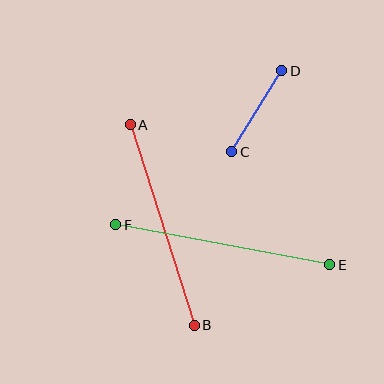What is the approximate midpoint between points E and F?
The midpoint is at approximately (223, 245) pixels.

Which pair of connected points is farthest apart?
Points E and F are farthest apart.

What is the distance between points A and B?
The distance is approximately 210 pixels.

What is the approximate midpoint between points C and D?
The midpoint is at approximately (257, 111) pixels.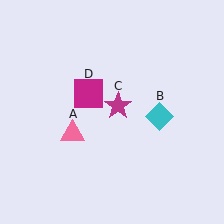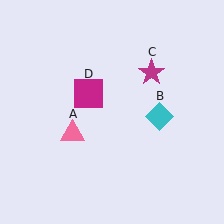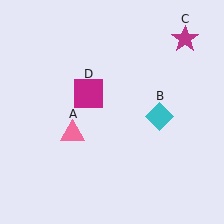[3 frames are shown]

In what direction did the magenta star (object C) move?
The magenta star (object C) moved up and to the right.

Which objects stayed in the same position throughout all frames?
Pink triangle (object A) and cyan diamond (object B) and magenta square (object D) remained stationary.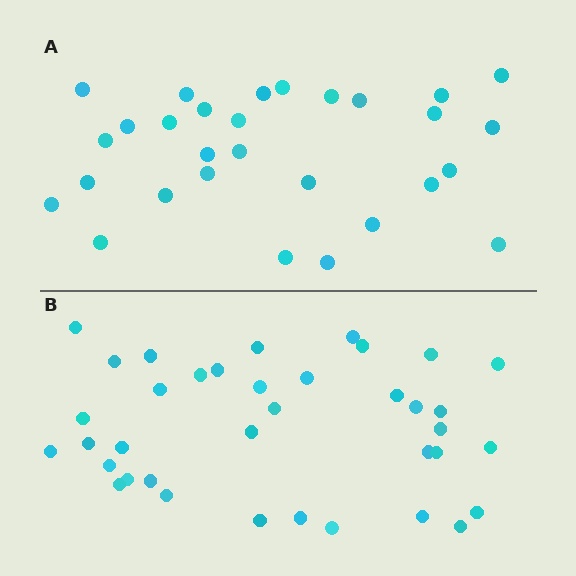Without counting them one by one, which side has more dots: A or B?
Region B (the bottom region) has more dots.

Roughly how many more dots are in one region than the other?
Region B has roughly 8 or so more dots than region A.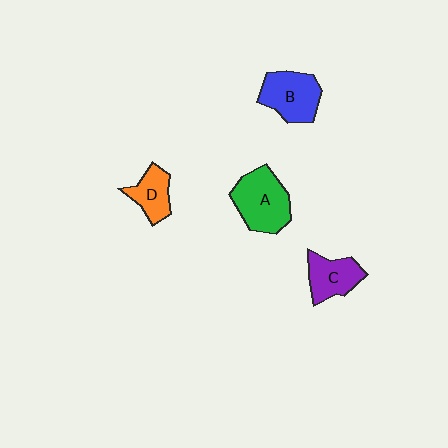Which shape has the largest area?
Shape A (green).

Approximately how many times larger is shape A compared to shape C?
Approximately 1.4 times.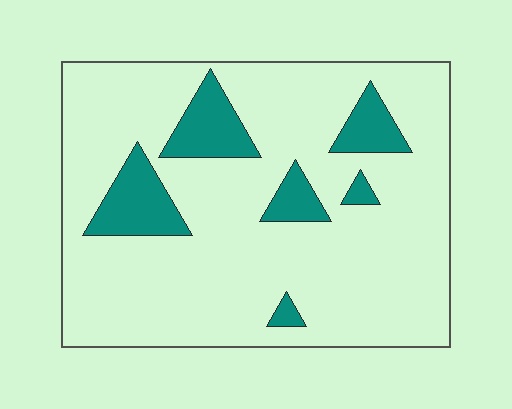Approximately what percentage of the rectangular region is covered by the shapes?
Approximately 15%.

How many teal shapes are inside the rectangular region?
6.